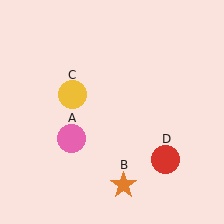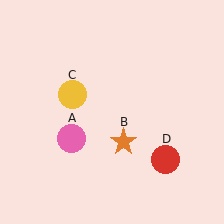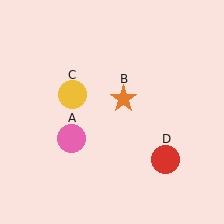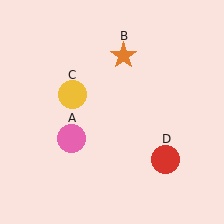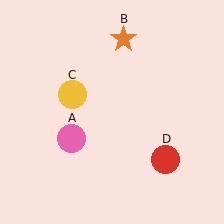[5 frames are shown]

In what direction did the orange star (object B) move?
The orange star (object B) moved up.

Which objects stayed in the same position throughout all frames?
Pink circle (object A) and yellow circle (object C) and red circle (object D) remained stationary.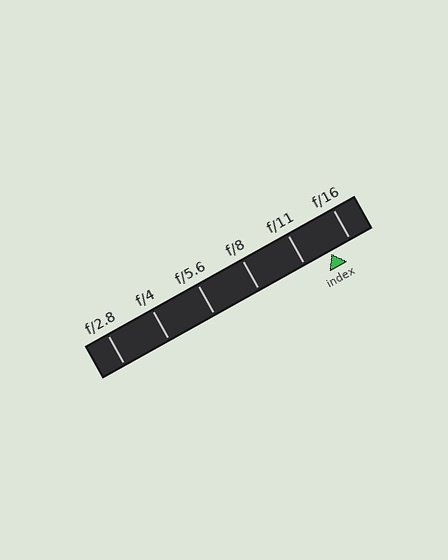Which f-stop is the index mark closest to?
The index mark is closest to f/16.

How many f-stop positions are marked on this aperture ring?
There are 6 f-stop positions marked.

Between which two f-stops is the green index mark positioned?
The index mark is between f/11 and f/16.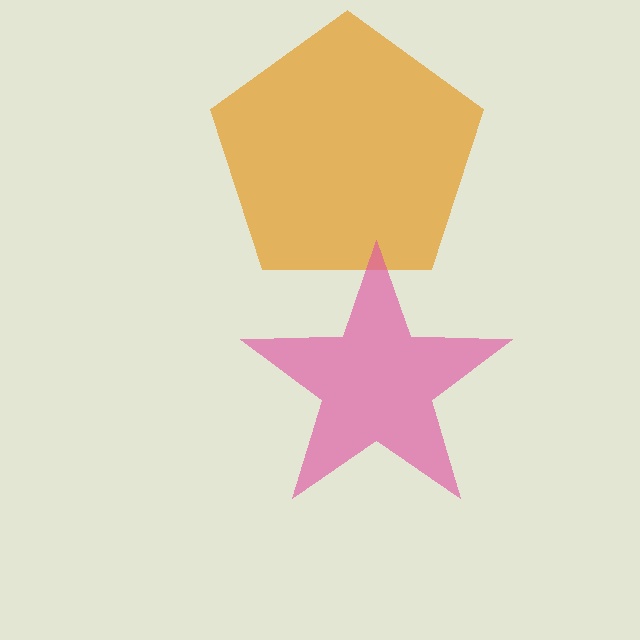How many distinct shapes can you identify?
There are 2 distinct shapes: an orange pentagon, a pink star.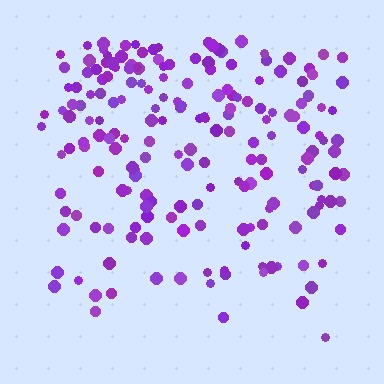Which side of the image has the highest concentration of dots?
The top.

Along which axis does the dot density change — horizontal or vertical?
Vertical.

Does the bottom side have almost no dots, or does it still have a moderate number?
Still a moderate number, just noticeably fewer than the top.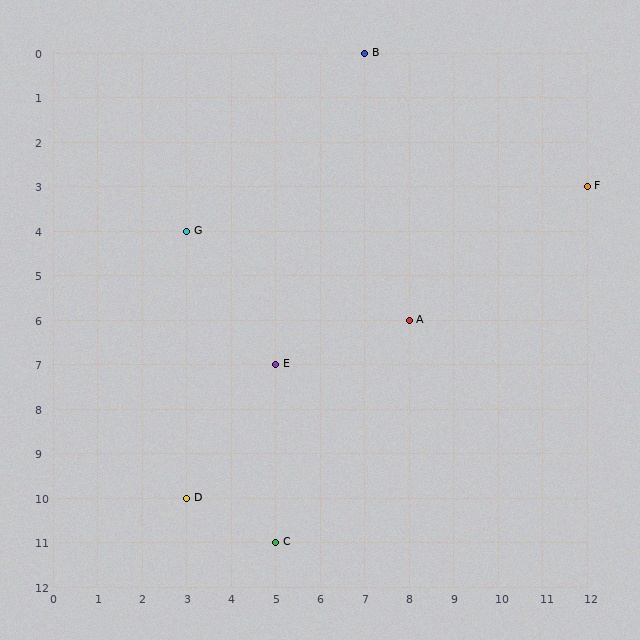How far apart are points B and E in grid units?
Points B and E are 2 columns and 7 rows apart (about 7.3 grid units diagonally).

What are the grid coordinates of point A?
Point A is at grid coordinates (8, 6).